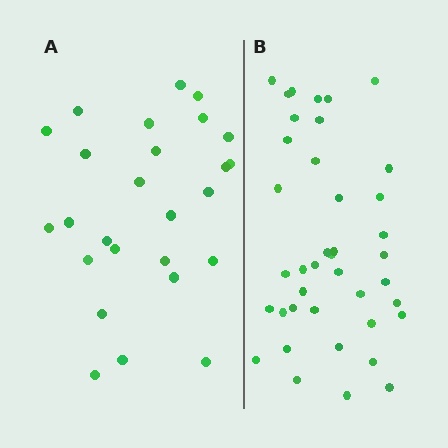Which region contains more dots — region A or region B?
Region B (the right region) has more dots.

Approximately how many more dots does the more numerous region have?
Region B has approximately 15 more dots than region A.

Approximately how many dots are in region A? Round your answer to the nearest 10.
About 30 dots. (The exact count is 26, which rounds to 30.)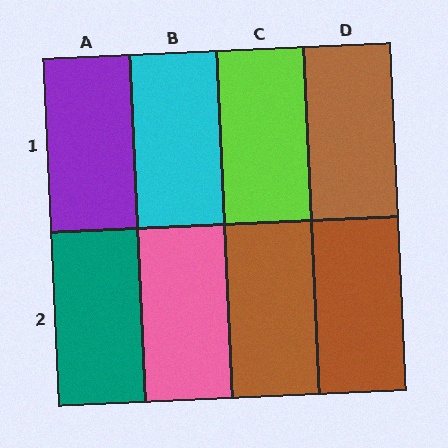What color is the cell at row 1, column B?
Cyan.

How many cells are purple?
1 cell is purple.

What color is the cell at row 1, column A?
Purple.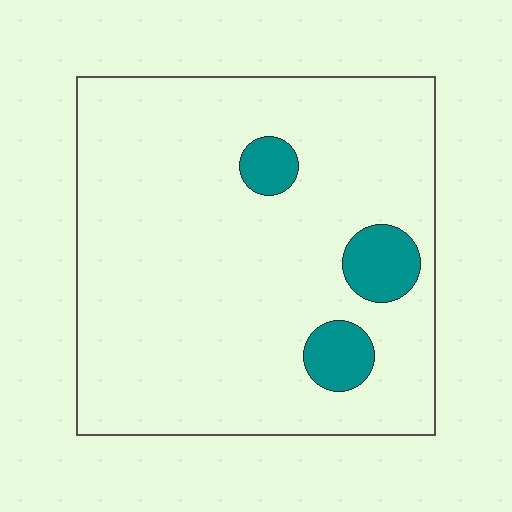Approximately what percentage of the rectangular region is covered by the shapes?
Approximately 10%.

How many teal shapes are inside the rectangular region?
3.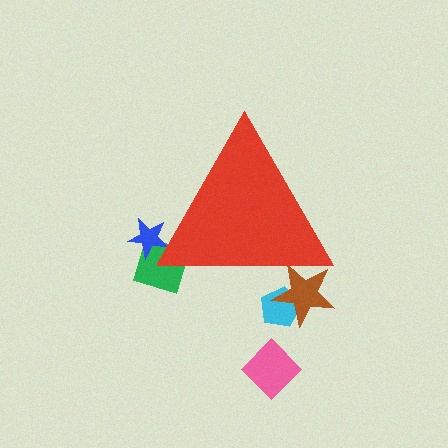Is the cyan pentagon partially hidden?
Yes, the cyan pentagon is partially hidden behind the red triangle.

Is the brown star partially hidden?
Yes, the brown star is partially hidden behind the red triangle.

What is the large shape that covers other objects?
A red triangle.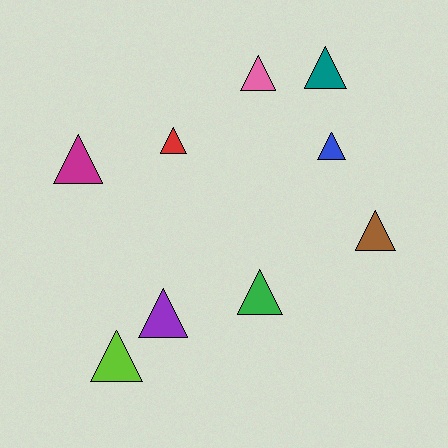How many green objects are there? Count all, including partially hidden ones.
There is 1 green object.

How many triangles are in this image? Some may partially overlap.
There are 9 triangles.